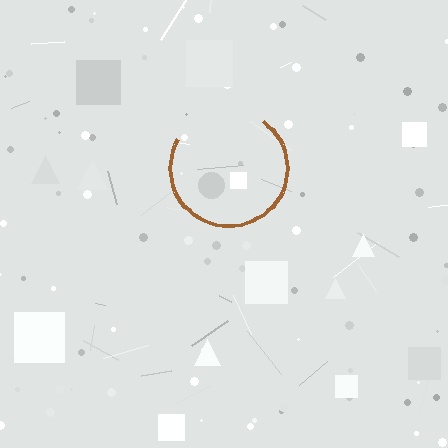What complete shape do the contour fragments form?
The contour fragments form a circle.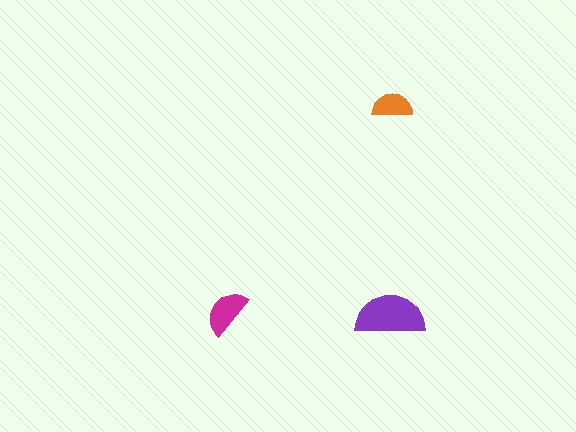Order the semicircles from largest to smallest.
the purple one, the magenta one, the orange one.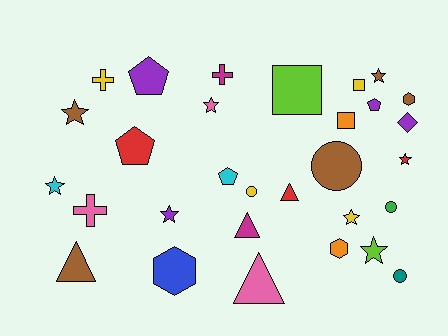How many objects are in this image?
There are 30 objects.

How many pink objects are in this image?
There are 3 pink objects.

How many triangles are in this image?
There are 4 triangles.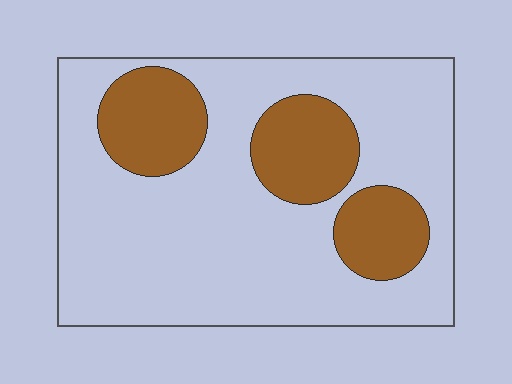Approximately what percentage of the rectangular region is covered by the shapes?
Approximately 25%.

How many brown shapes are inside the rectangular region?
3.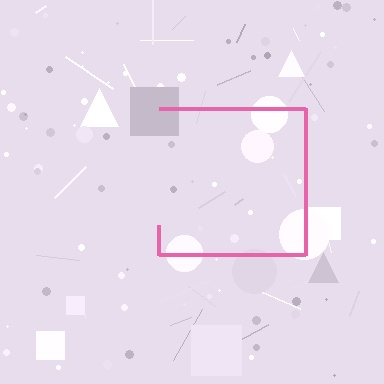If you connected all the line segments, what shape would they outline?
They would outline a square.